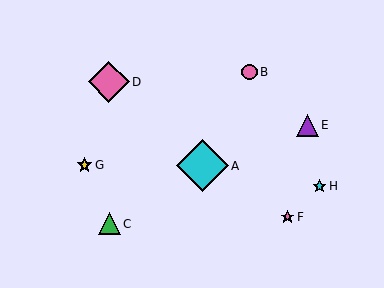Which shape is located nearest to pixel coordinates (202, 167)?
The cyan diamond (labeled A) at (202, 166) is nearest to that location.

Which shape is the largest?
The cyan diamond (labeled A) is the largest.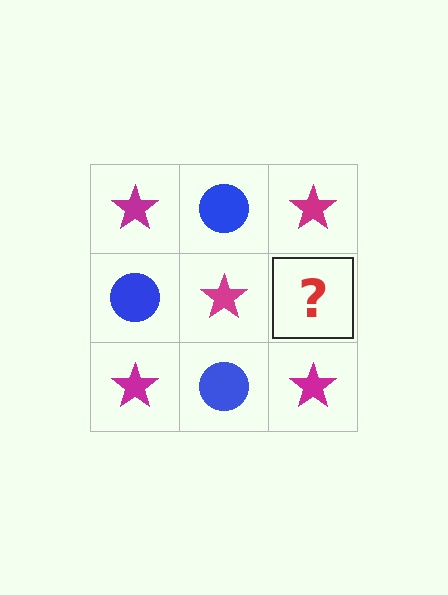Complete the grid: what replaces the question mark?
The question mark should be replaced with a blue circle.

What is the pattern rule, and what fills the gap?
The rule is that it alternates magenta star and blue circle in a checkerboard pattern. The gap should be filled with a blue circle.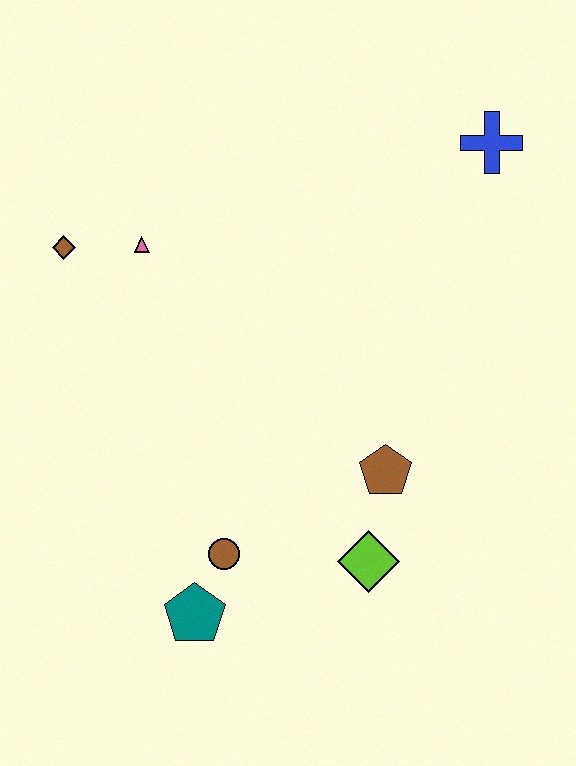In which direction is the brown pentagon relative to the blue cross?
The brown pentagon is below the blue cross.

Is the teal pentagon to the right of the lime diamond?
No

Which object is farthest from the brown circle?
The blue cross is farthest from the brown circle.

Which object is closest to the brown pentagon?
The lime diamond is closest to the brown pentagon.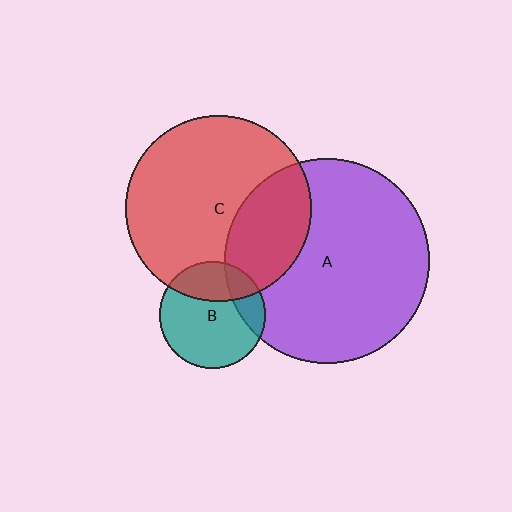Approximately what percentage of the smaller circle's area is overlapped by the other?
Approximately 20%.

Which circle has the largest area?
Circle A (purple).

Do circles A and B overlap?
Yes.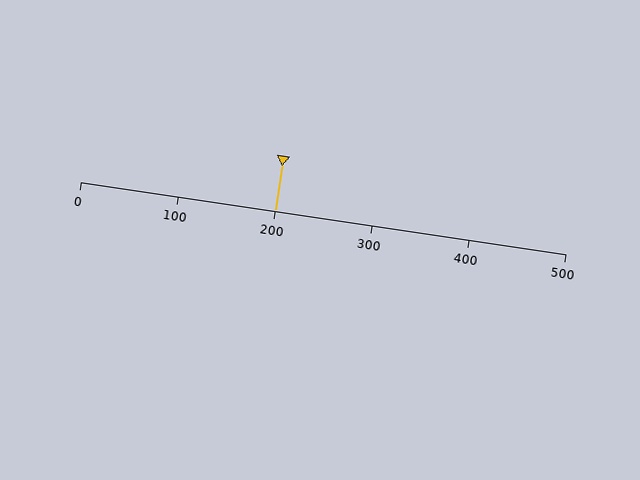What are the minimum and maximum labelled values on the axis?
The axis runs from 0 to 500.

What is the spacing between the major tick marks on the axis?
The major ticks are spaced 100 apart.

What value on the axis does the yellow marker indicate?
The marker indicates approximately 200.